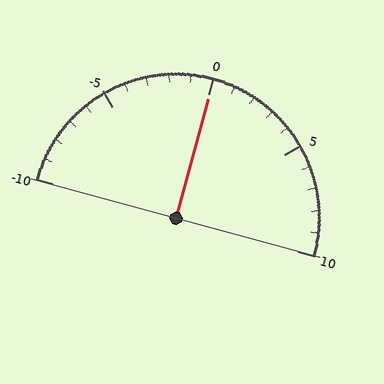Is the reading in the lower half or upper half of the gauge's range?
The reading is in the upper half of the range (-10 to 10).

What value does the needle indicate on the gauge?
The needle indicates approximately 0.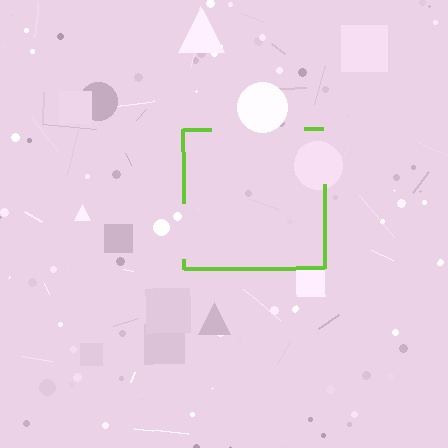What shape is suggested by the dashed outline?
The dashed outline suggests a square.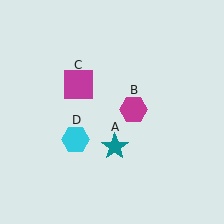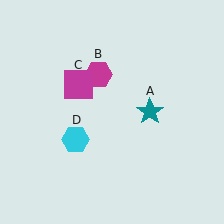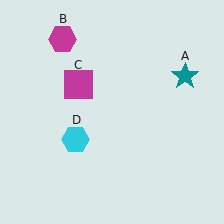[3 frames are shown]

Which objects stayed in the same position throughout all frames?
Magenta square (object C) and cyan hexagon (object D) remained stationary.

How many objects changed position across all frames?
2 objects changed position: teal star (object A), magenta hexagon (object B).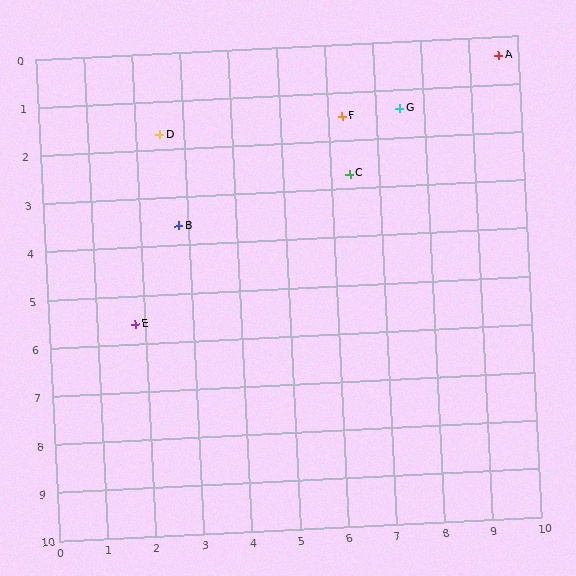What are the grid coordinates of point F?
Point F is at approximately (6.3, 1.5).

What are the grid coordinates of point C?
Point C is at approximately (6.4, 2.7).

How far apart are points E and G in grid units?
Points E and G are about 7.1 grid units apart.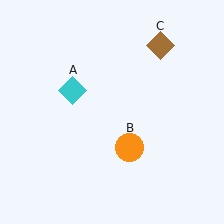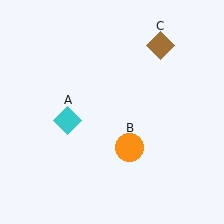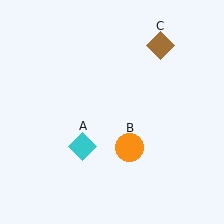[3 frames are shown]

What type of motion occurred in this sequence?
The cyan diamond (object A) rotated counterclockwise around the center of the scene.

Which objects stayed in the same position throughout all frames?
Orange circle (object B) and brown diamond (object C) remained stationary.